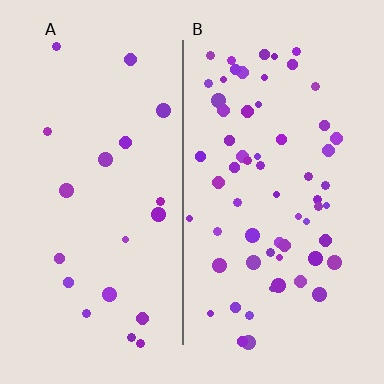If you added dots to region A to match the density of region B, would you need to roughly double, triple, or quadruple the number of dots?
Approximately triple.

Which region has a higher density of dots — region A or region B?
B (the right).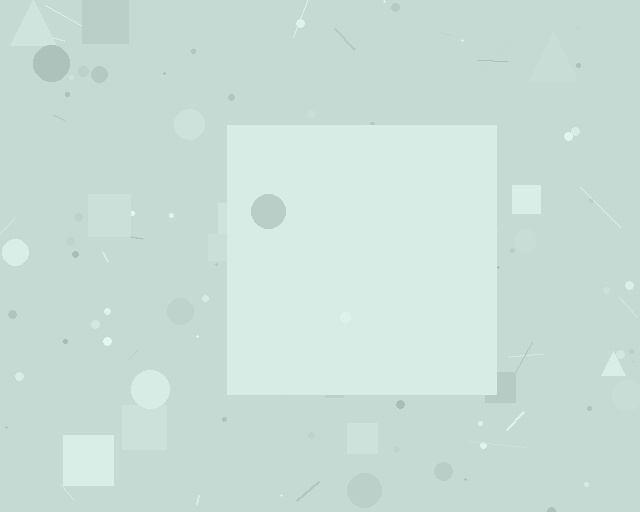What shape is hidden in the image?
A square is hidden in the image.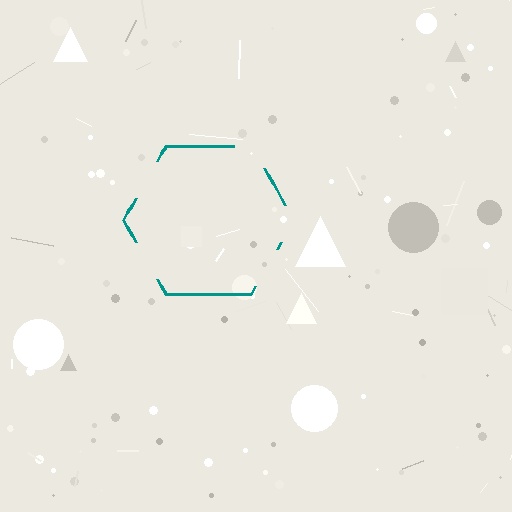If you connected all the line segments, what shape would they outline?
They would outline a hexagon.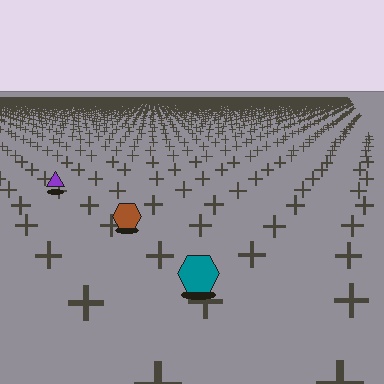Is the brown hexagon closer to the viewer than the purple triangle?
Yes. The brown hexagon is closer — you can tell from the texture gradient: the ground texture is coarser near it.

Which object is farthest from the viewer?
The purple triangle is farthest from the viewer. It appears smaller and the ground texture around it is denser.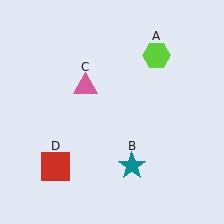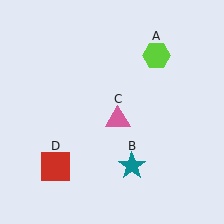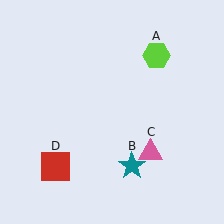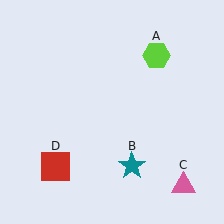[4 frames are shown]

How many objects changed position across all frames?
1 object changed position: pink triangle (object C).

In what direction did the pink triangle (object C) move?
The pink triangle (object C) moved down and to the right.